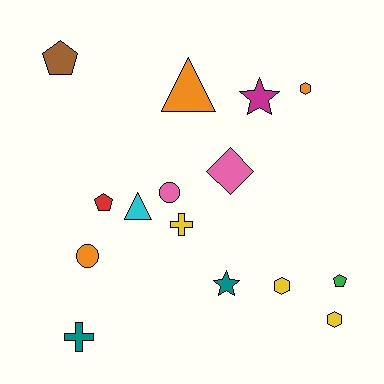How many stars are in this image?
There are 2 stars.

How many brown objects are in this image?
There is 1 brown object.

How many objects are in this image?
There are 15 objects.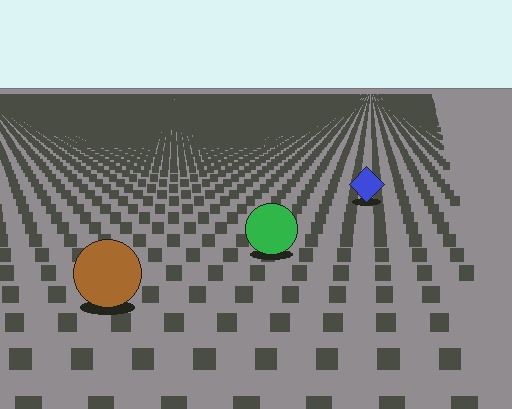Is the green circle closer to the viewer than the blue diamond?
Yes. The green circle is closer — you can tell from the texture gradient: the ground texture is coarser near it.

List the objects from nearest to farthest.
From nearest to farthest: the brown circle, the green circle, the blue diamond.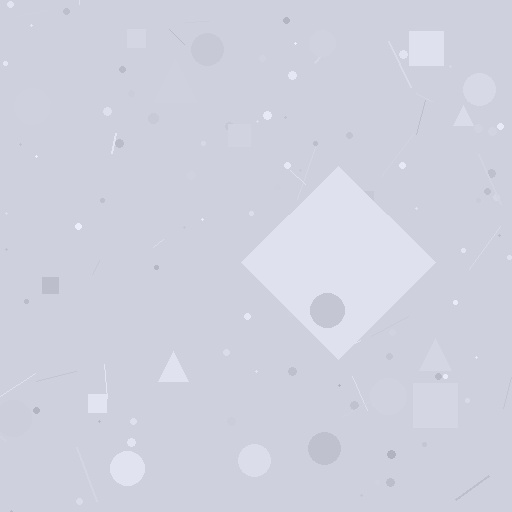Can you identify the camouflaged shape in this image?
The camouflaged shape is a diamond.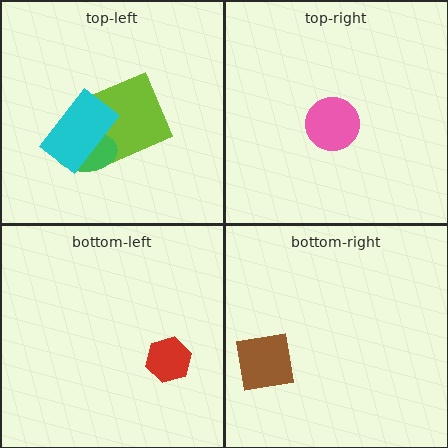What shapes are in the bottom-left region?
The red hexagon.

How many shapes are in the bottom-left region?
1.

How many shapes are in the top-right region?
1.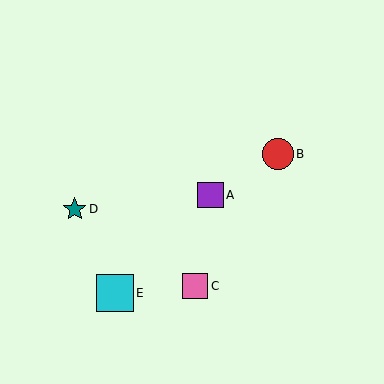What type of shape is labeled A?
Shape A is a purple square.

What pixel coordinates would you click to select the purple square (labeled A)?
Click at (210, 195) to select the purple square A.